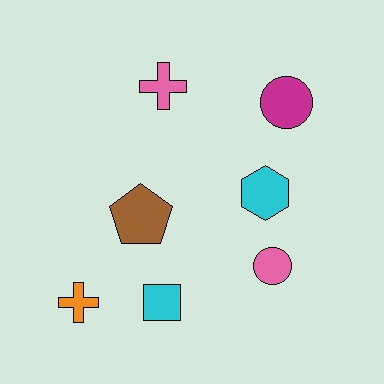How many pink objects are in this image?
There are 2 pink objects.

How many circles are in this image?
There are 2 circles.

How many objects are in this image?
There are 7 objects.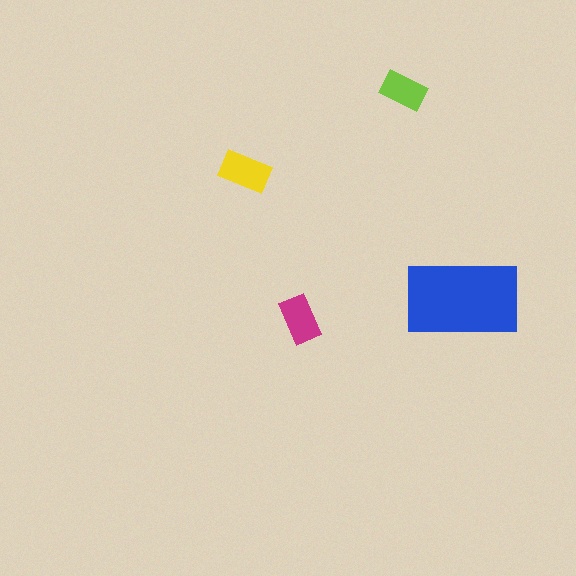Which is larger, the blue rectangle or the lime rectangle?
The blue one.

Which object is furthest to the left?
The yellow rectangle is leftmost.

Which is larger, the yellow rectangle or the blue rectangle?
The blue one.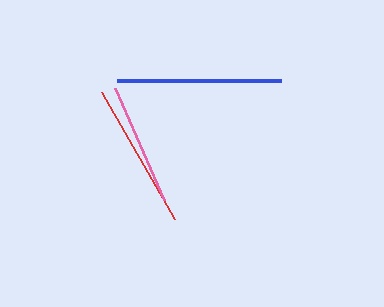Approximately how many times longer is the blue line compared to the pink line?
The blue line is approximately 1.3 times the length of the pink line.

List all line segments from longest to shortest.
From longest to shortest: blue, red, pink.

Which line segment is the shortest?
The pink line is the shortest at approximately 122 pixels.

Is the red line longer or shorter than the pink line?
The red line is longer than the pink line.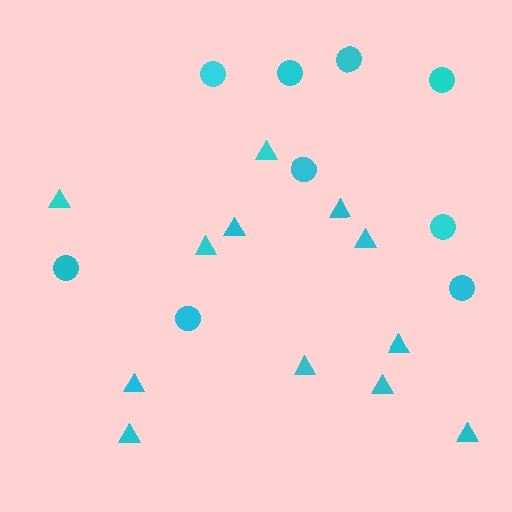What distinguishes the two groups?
There are 2 groups: one group of triangles (12) and one group of circles (9).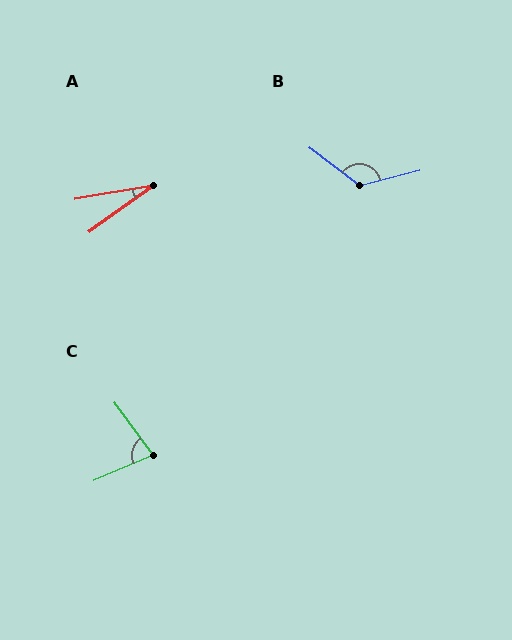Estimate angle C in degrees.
Approximately 77 degrees.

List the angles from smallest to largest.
A (26°), C (77°), B (129°).